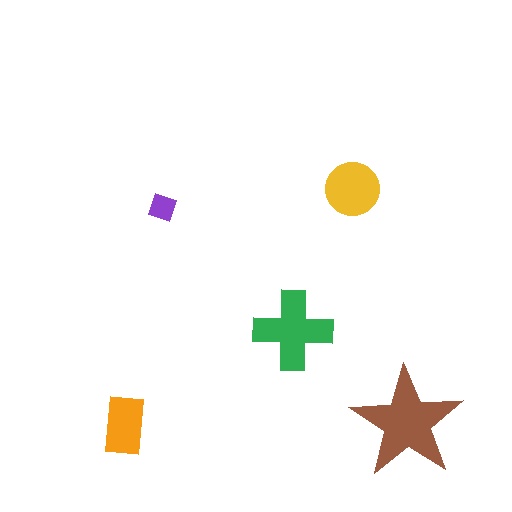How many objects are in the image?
There are 5 objects in the image.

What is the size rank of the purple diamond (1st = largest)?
5th.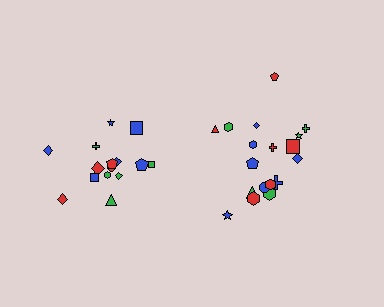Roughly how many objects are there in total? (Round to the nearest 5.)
Roughly 35 objects in total.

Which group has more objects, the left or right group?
The right group.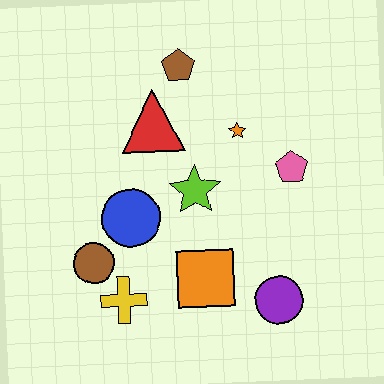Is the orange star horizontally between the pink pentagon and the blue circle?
Yes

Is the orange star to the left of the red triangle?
No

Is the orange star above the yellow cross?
Yes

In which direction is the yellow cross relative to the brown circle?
The yellow cross is below the brown circle.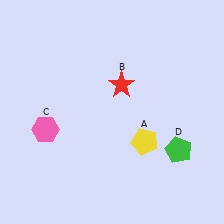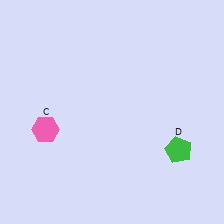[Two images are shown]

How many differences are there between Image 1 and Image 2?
There are 2 differences between the two images.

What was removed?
The red star (B), the yellow pentagon (A) were removed in Image 2.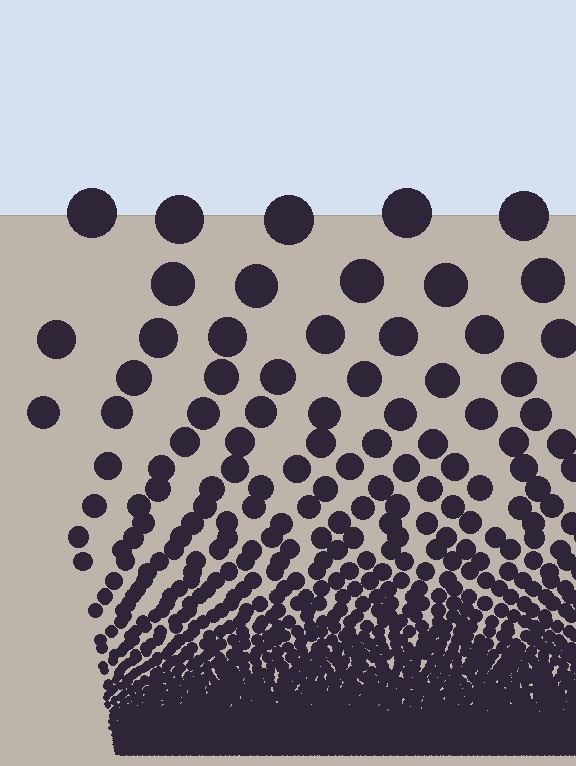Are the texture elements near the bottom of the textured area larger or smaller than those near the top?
Smaller. The gradient is inverted — elements near the bottom are smaller and denser.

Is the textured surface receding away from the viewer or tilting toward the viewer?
The surface appears to tilt toward the viewer. Texture elements get larger and sparser toward the top.